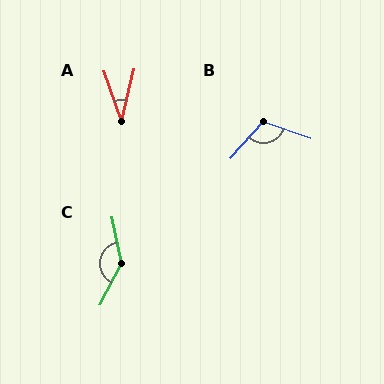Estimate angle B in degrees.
Approximately 113 degrees.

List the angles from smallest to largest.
A (32°), B (113°), C (141°).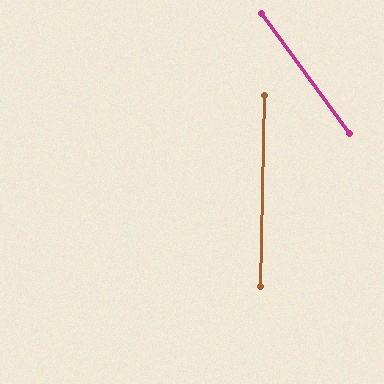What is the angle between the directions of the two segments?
Approximately 38 degrees.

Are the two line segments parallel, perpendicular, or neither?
Neither parallel nor perpendicular — they differ by about 38°.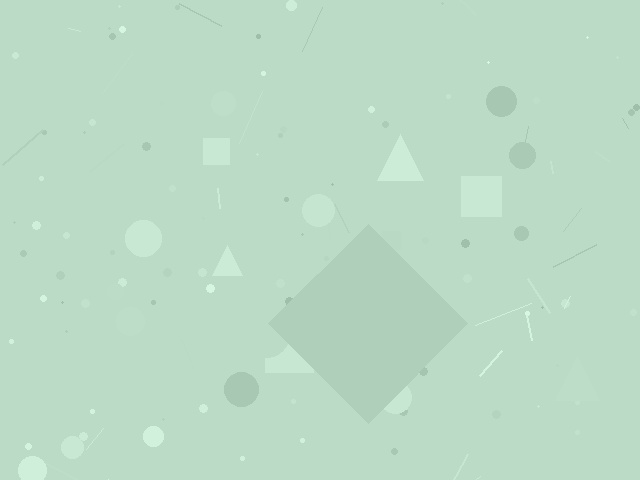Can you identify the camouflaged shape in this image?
The camouflaged shape is a diamond.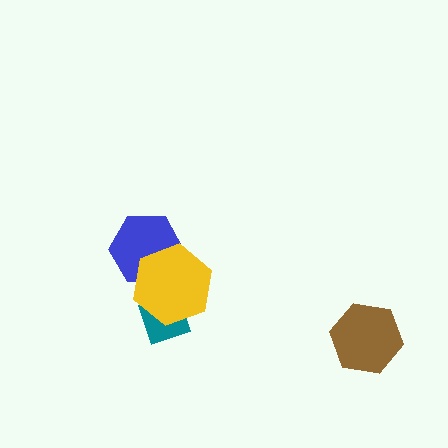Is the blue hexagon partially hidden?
Yes, it is partially covered by another shape.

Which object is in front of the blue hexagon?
The yellow hexagon is in front of the blue hexagon.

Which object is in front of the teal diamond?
The yellow hexagon is in front of the teal diamond.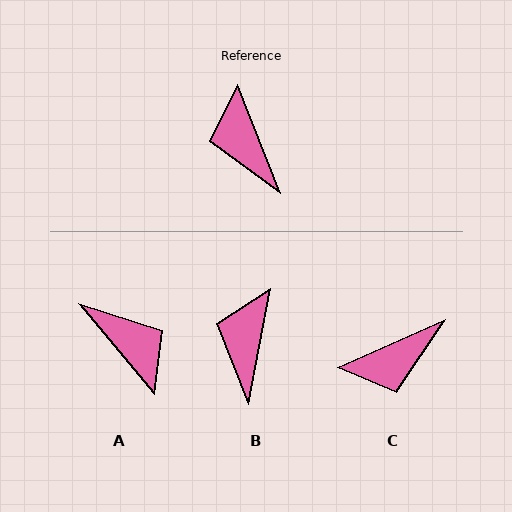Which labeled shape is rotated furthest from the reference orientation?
A, about 162 degrees away.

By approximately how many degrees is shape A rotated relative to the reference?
Approximately 162 degrees clockwise.